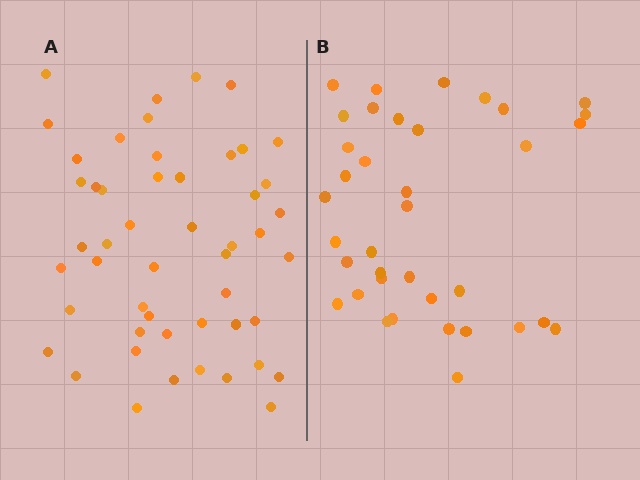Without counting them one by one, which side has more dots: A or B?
Region A (the left region) has more dots.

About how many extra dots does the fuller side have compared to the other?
Region A has approximately 15 more dots than region B.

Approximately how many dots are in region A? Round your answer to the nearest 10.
About 50 dots.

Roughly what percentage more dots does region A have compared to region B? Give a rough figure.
About 35% more.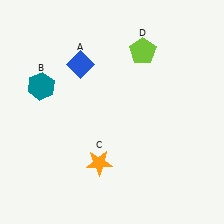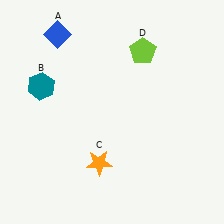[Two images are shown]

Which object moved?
The blue diamond (A) moved up.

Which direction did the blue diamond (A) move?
The blue diamond (A) moved up.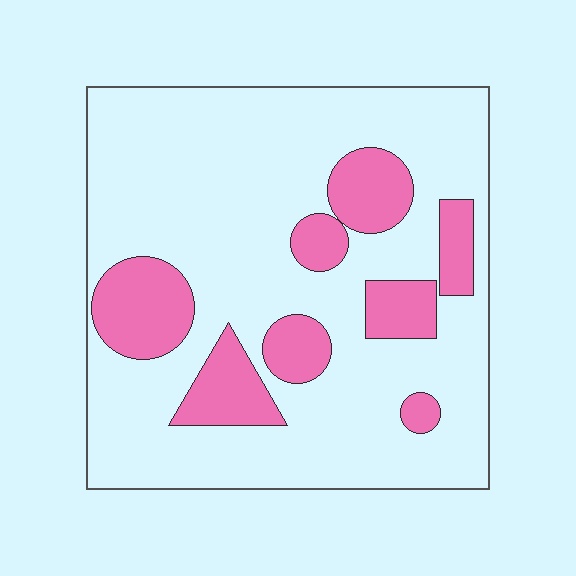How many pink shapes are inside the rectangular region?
8.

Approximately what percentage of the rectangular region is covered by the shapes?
Approximately 20%.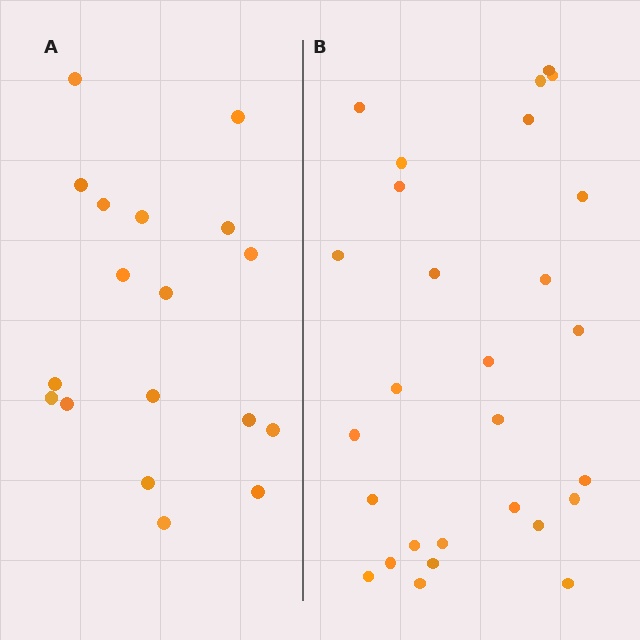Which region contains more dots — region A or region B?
Region B (the right region) has more dots.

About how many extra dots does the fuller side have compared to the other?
Region B has roughly 10 or so more dots than region A.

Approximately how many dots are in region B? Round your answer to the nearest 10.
About 30 dots. (The exact count is 28, which rounds to 30.)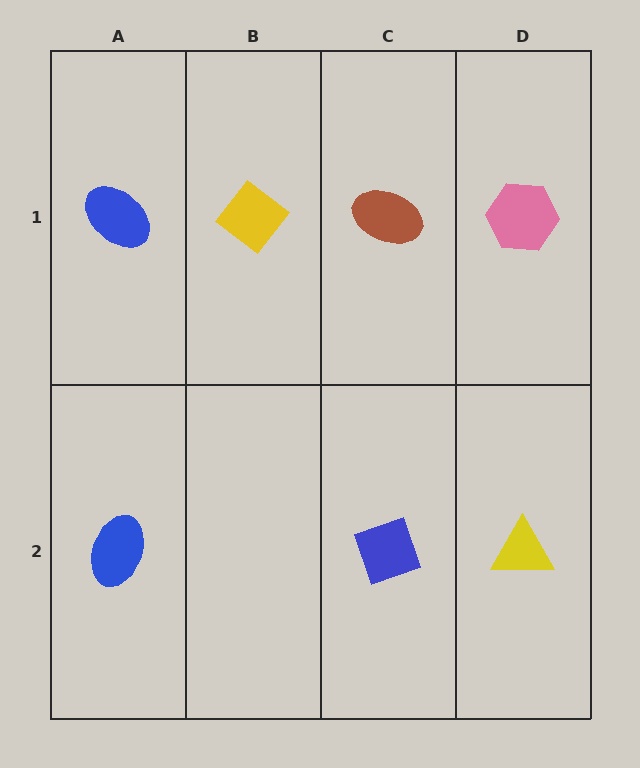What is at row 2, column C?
A blue diamond.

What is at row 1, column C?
A brown ellipse.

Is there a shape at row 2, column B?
No, that cell is empty.